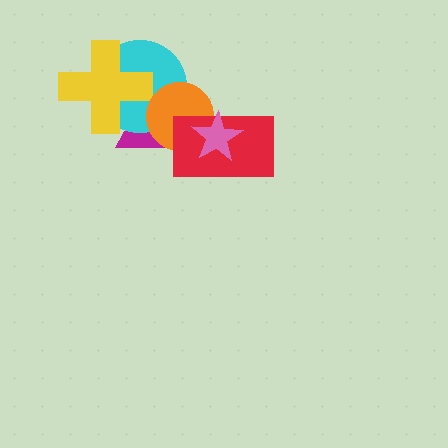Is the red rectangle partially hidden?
Yes, it is partially covered by another shape.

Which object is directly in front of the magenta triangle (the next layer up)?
The cyan circle is directly in front of the magenta triangle.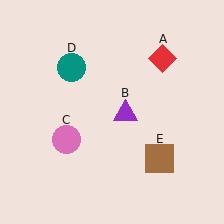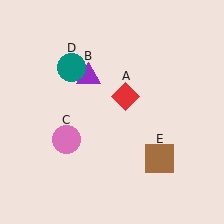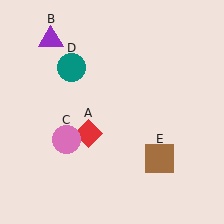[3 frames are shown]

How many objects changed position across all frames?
2 objects changed position: red diamond (object A), purple triangle (object B).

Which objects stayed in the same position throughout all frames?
Pink circle (object C) and teal circle (object D) and brown square (object E) remained stationary.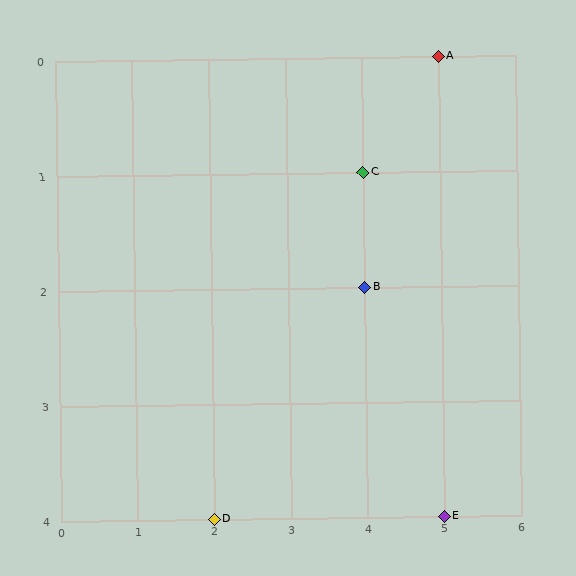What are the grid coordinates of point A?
Point A is at grid coordinates (5, 0).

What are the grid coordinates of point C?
Point C is at grid coordinates (4, 1).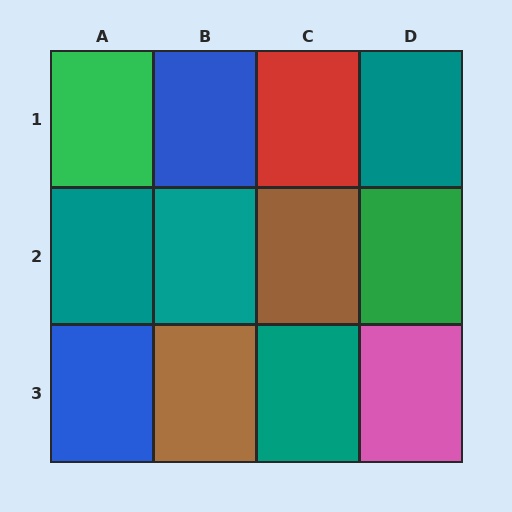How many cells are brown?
2 cells are brown.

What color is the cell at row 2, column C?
Brown.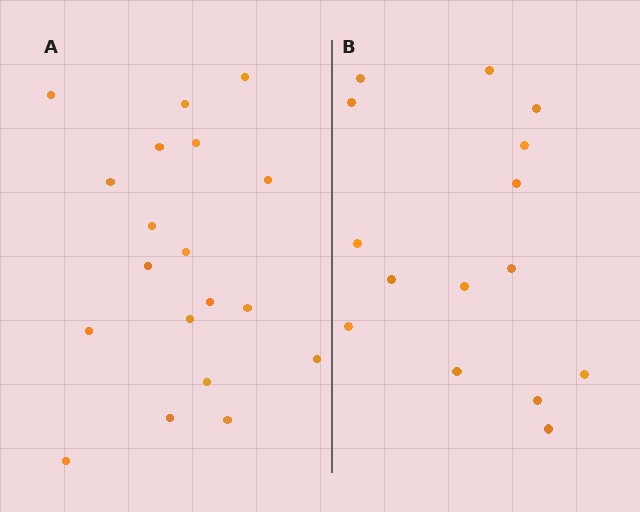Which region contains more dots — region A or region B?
Region A (the left region) has more dots.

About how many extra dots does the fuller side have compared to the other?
Region A has about 4 more dots than region B.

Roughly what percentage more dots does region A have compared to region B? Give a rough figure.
About 25% more.